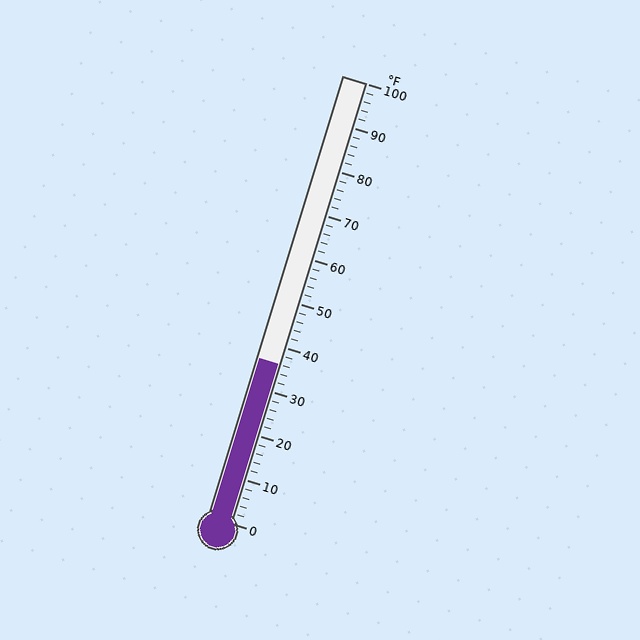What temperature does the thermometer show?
The thermometer shows approximately 36°F.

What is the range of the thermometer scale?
The thermometer scale ranges from 0°F to 100°F.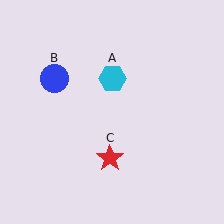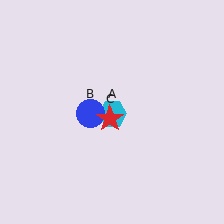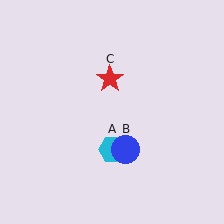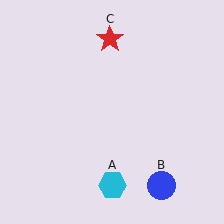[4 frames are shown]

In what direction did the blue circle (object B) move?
The blue circle (object B) moved down and to the right.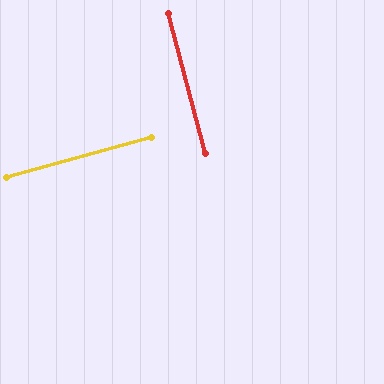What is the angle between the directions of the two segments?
Approximately 89 degrees.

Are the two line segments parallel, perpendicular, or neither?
Perpendicular — they meet at approximately 89°.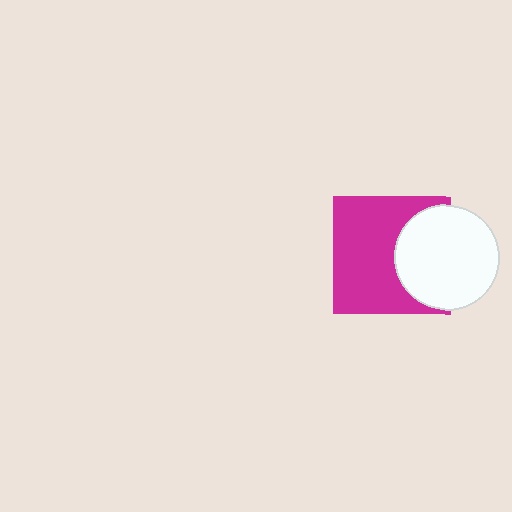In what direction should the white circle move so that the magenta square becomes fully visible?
The white circle should move right. That is the shortest direction to clear the overlap and leave the magenta square fully visible.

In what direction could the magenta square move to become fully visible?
The magenta square could move left. That would shift it out from behind the white circle entirely.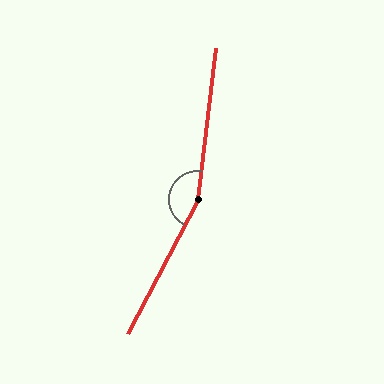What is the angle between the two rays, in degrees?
Approximately 159 degrees.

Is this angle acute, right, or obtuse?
It is obtuse.